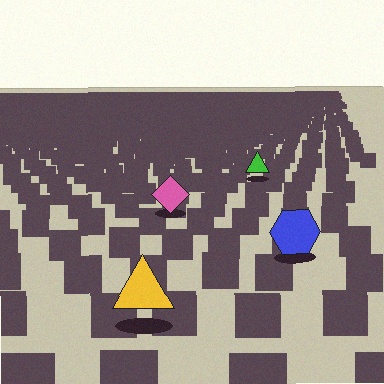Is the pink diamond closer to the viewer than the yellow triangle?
No. The yellow triangle is closer — you can tell from the texture gradient: the ground texture is coarser near it.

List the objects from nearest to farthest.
From nearest to farthest: the yellow triangle, the blue hexagon, the pink diamond, the green triangle.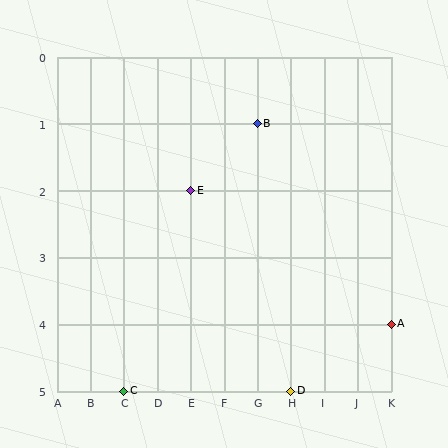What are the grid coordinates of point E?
Point E is at grid coordinates (E, 2).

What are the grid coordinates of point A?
Point A is at grid coordinates (K, 4).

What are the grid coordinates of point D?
Point D is at grid coordinates (H, 5).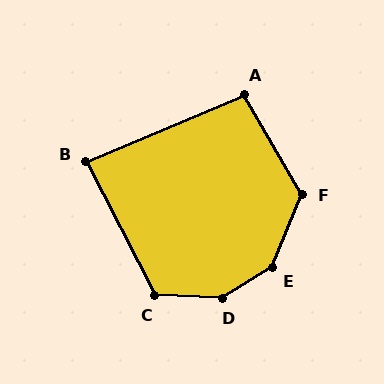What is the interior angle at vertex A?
Approximately 97 degrees (obtuse).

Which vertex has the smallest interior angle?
B, at approximately 86 degrees.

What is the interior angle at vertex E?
Approximately 144 degrees (obtuse).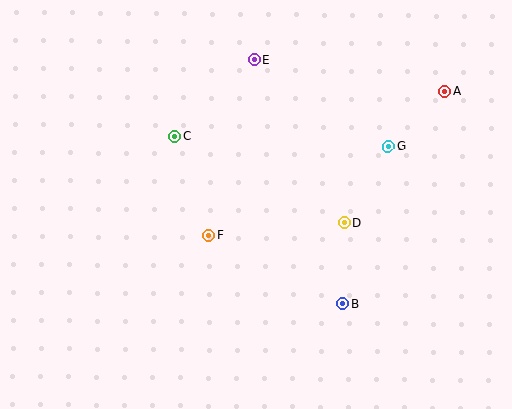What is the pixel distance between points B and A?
The distance between B and A is 236 pixels.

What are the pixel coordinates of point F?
Point F is at (208, 235).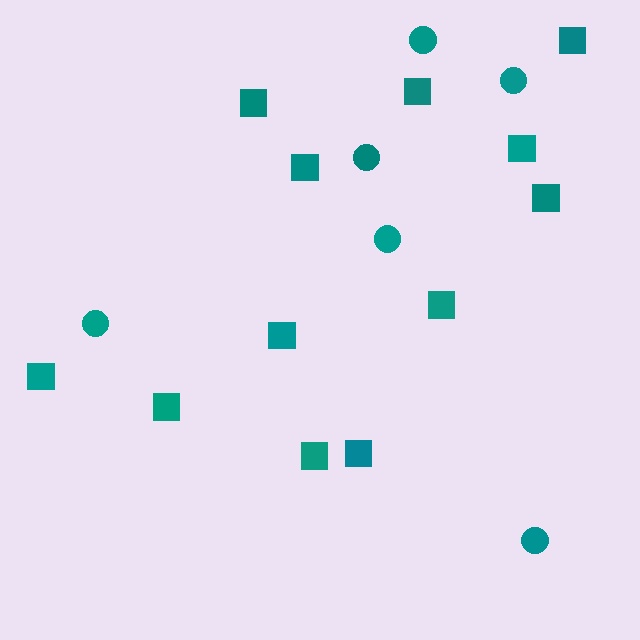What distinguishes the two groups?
There are 2 groups: one group of circles (6) and one group of squares (12).